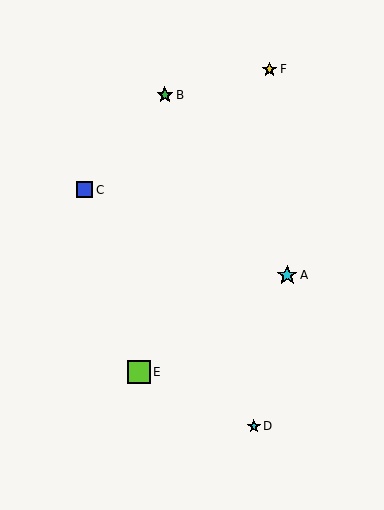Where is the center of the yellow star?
The center of the yellow star is at (269, 69).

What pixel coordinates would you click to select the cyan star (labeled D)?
Click at (254, 426) to select the cyan star D.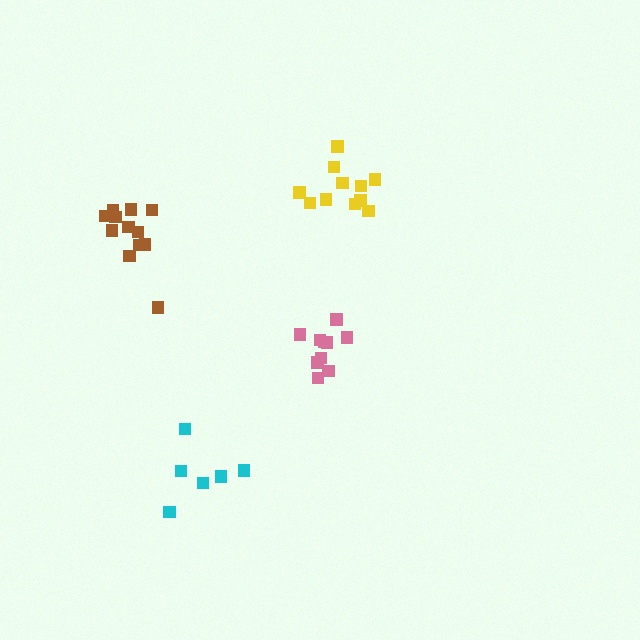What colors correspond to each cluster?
The clusters are colored: pink, cyan, yellow, brown.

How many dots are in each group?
Group 1: 10 dots, Group 2: 6 dots, Group 3: 11 dots, Group 4: 12 dots (39 total).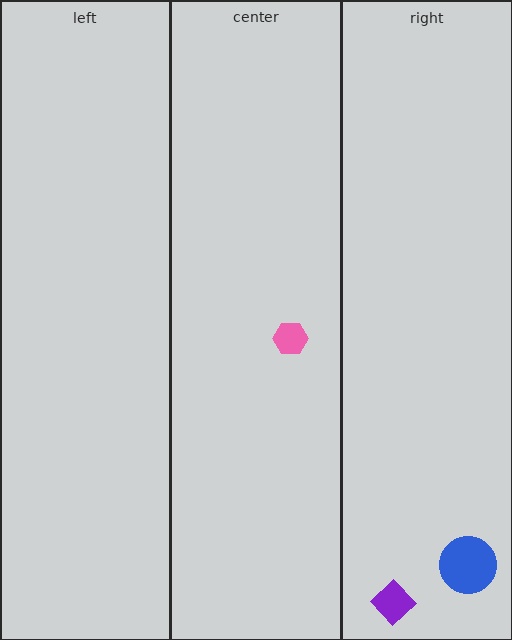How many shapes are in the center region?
1.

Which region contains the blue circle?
The right region.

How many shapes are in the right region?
2.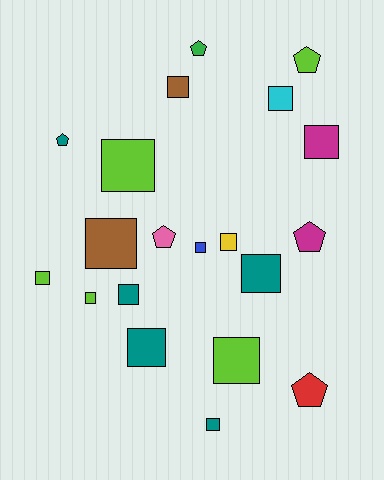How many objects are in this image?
There are 20 objects.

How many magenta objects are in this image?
There are 2 magenta objects.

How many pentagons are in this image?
There are 6 pentagons.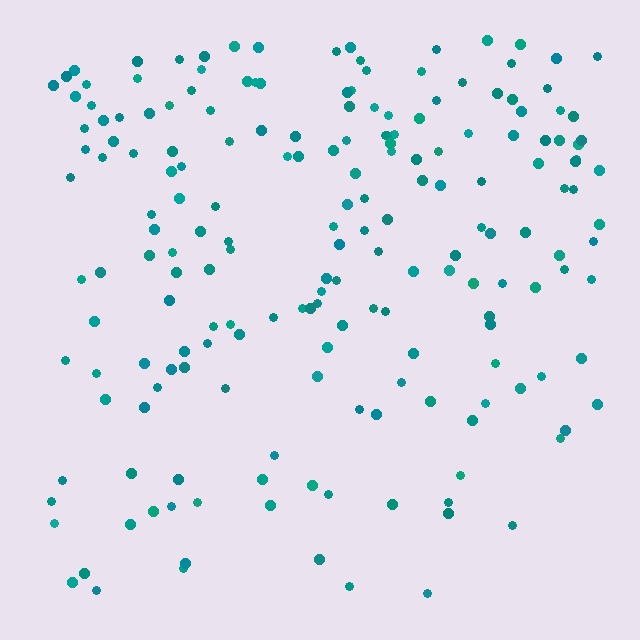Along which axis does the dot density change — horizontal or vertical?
Vertical.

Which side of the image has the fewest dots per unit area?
The bottom.